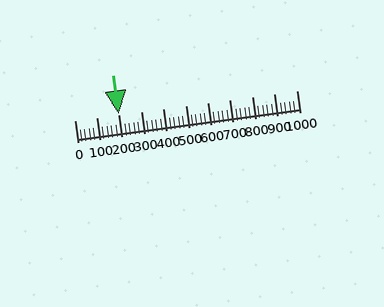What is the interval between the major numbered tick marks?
The major tick marks are spaced 100 units apart.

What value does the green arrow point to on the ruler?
The green arrow points to approximately 200.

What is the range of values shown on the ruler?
The ruler shows values from 0 to 1000.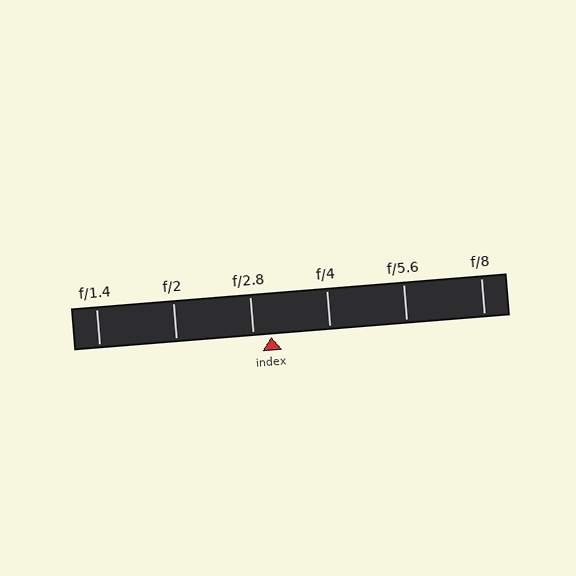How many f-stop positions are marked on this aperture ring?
There are 6 f-stop positions marked.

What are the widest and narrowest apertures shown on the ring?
The widest aperture shown is f/1.4 and the narrowest is f/8.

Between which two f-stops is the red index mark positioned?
The index mark is between f/2.8 and f/4.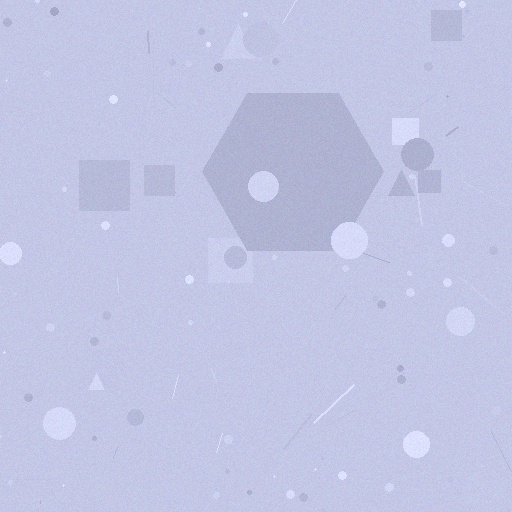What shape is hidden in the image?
A hexagon is hidden in the image.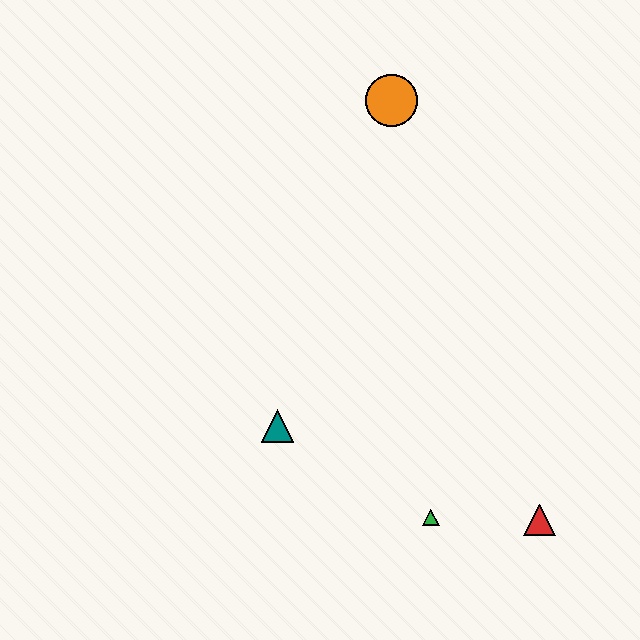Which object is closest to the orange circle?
The teal triangle is closest to the orange circle.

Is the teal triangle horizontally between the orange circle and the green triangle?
No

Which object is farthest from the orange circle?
The red triangle is farthest from the orange circle.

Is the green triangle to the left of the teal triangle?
No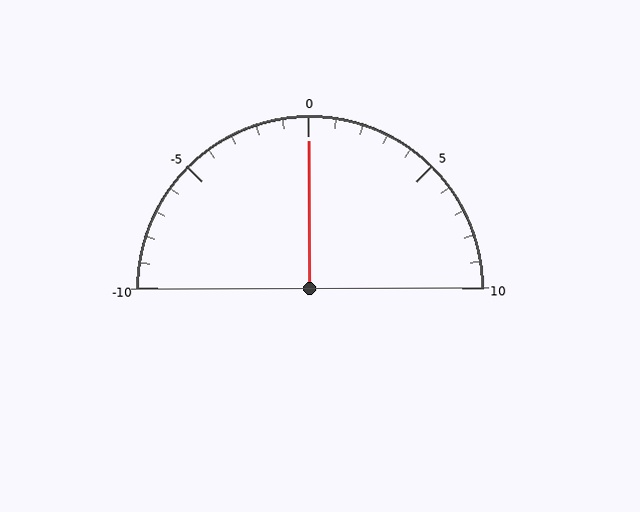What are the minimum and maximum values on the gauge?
The gauge ranges from -10 to 10.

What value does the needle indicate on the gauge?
The needle indicates approximately 0.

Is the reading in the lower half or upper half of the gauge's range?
The reading is in the upper half of the range (-10 to 10).